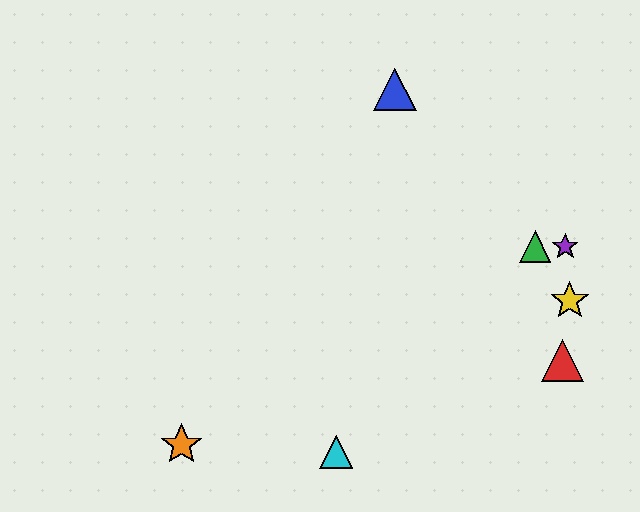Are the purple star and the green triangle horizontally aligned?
Yes, both are at y≈247.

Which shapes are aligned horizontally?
The green triangle, the purple star are aligned horizontally.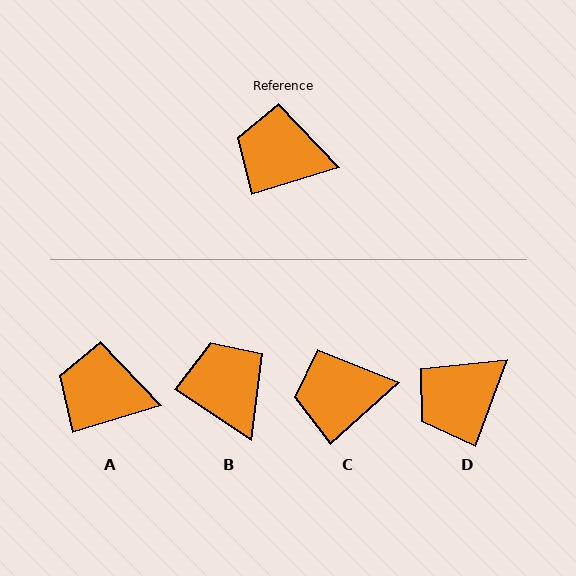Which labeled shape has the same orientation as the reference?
A.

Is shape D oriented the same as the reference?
No, it is off by about 52 degrees.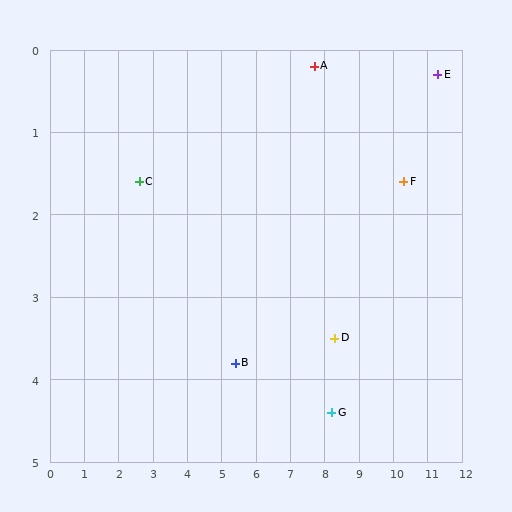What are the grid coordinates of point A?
Point A is at approximately (7.7, 0.2).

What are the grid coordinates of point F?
Point F is at approximately (10.3, 1.6).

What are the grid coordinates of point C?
Point C is at approximately (2.6, 1.6).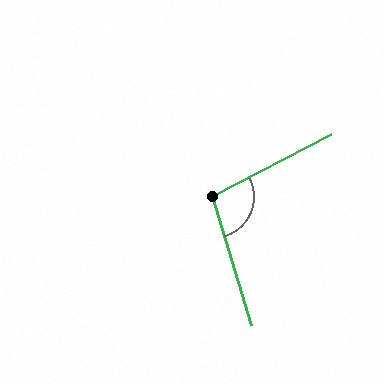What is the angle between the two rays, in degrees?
Approximately 101 degrees.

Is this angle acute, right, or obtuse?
It is obtuse.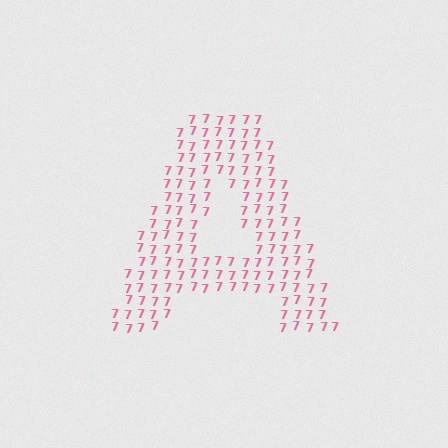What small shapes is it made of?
It is made of small digit 7's.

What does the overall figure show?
The overall figure shows the letter A.